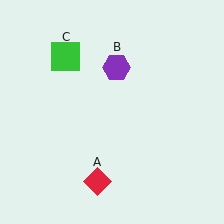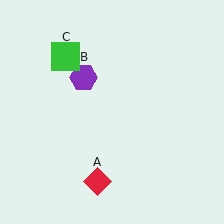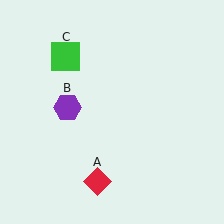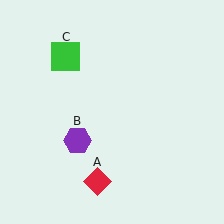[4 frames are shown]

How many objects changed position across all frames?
1 object changed position: purple hexagon (object B).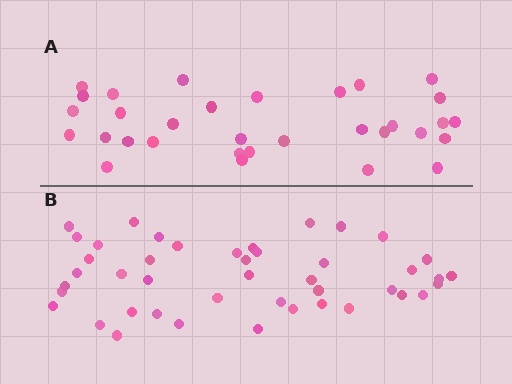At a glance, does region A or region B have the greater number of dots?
Region B (the bottom region) has more dots.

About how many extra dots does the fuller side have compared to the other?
Region B has roughly 12 or so more dots than region A.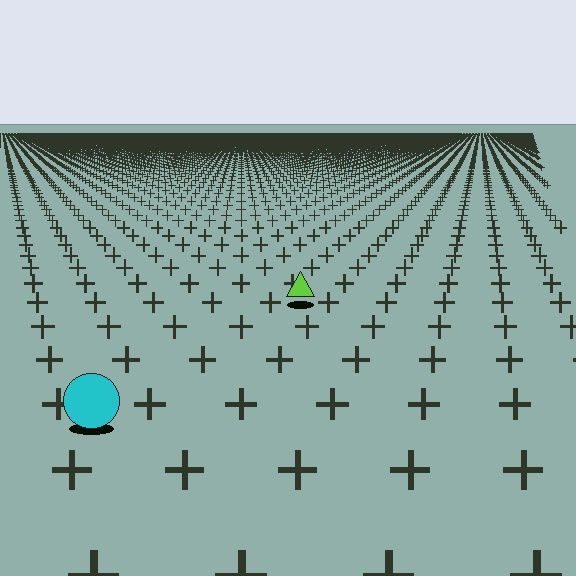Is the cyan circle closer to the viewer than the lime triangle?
Yes. The cyan circle is closer — you can tell from the texture gradient: the ground texture is coarser near it.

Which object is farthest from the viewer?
The lime triangle is farthest from the viewer. It appears smaller and the ground texture around it is denser.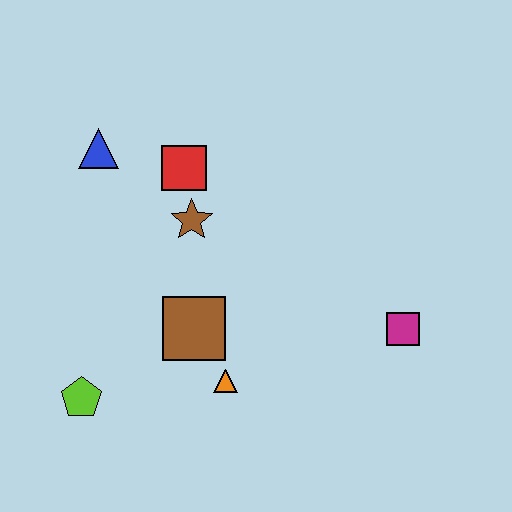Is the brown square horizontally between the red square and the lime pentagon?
No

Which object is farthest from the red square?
The magenta square is farthest from the red square.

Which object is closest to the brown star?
The red square is closest to the brown star.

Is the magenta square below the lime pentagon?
No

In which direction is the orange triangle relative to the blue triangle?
The orange triangle is below the blue triangle.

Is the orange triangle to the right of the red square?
Yes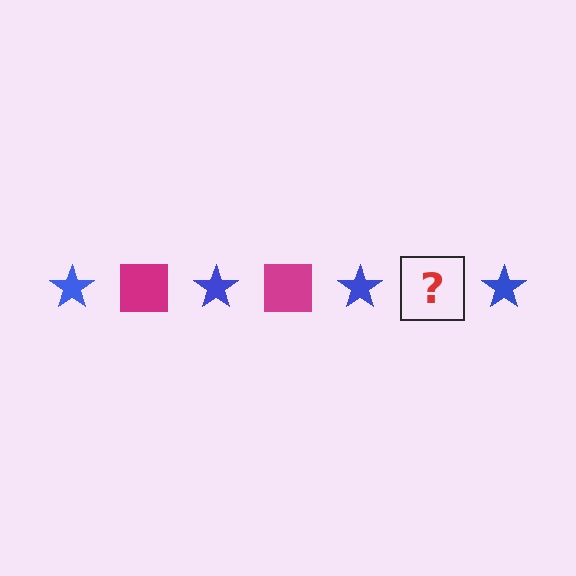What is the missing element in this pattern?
The missing element is a magenta square.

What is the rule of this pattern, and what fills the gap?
The rule is that the pattern alternates between blue star and magenta square. The gap should be filled with a magenta square.